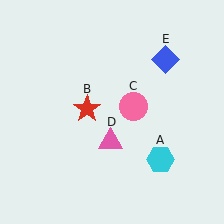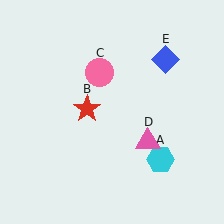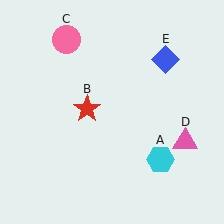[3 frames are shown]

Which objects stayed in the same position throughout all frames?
Cyan hexagon (object A) and red star (object B) and blue diamond (object E) remained stationary.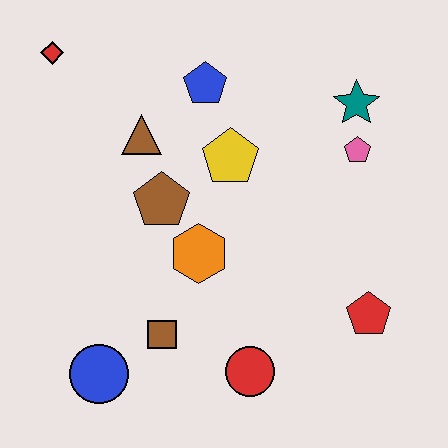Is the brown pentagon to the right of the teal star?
No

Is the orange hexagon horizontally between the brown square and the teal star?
Yes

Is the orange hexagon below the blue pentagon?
Yes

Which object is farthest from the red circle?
The red diamond is farthest from the red circle.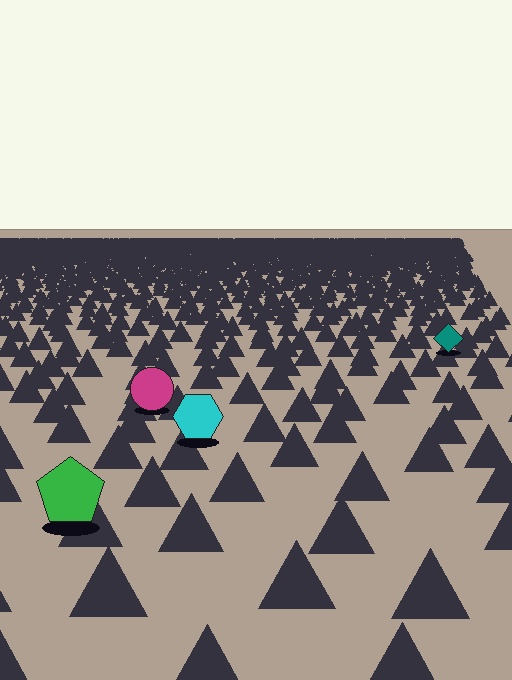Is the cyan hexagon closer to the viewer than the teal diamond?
Yes. The cyan hexagon is closer — you can tell from the texture gradient: the ground texture is coarser near it.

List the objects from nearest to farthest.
From nearest to farthest: the green pentagon, the cyan hexagon, the magenta circle, the teal diamond.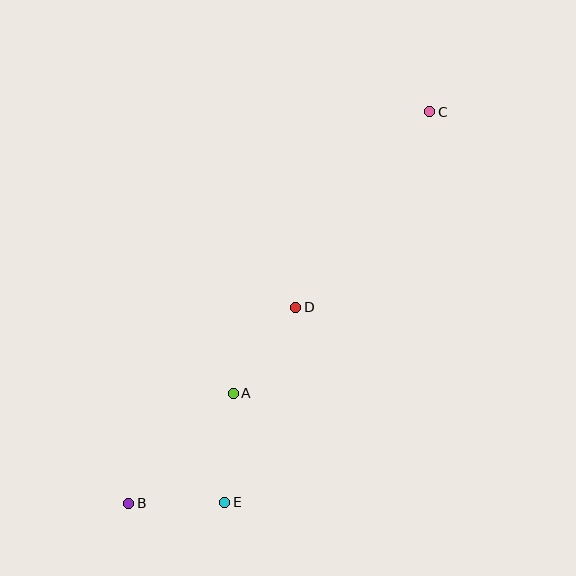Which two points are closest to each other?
Points B and E are closest to each other.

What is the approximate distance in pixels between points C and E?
The distance between C and E is approximately 441 pixels.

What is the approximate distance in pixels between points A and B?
The distance between A and B is approximately 152 pixels.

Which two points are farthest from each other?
Points B and C are farthest from each other.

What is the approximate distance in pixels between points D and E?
The distance between D and E is approximately 207 pixels.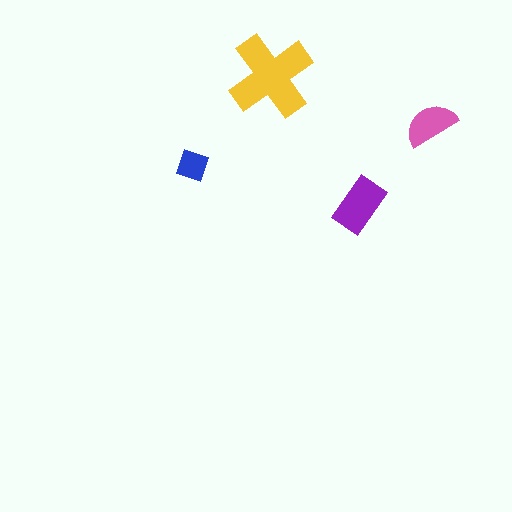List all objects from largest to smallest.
The yellow cross, the purple rectangle, the pink semicircle, the blue diamond.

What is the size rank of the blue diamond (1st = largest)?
4th.